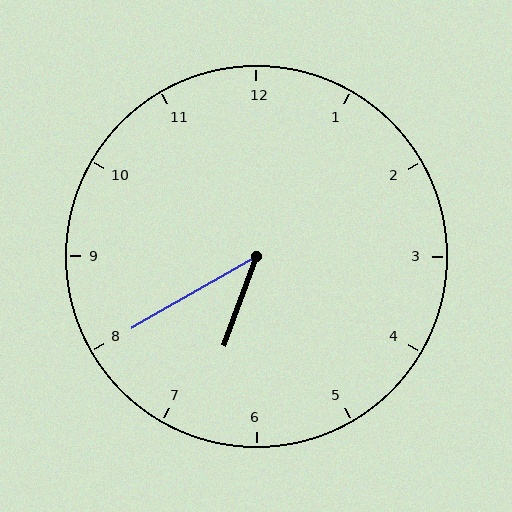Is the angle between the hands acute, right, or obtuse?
It is acute.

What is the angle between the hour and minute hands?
Approximately 40 degrees.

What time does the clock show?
6:40.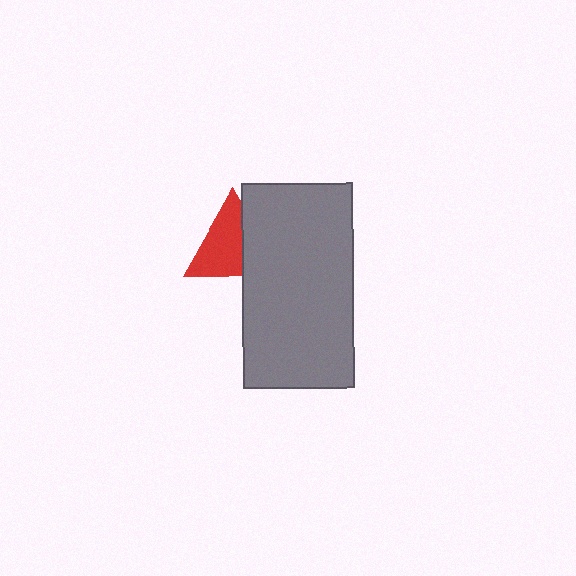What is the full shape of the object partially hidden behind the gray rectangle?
The partially hidden object is a red triangle.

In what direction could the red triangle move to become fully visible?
The red triangle could move left. That would shift it out from behind the gray rectangle entirely.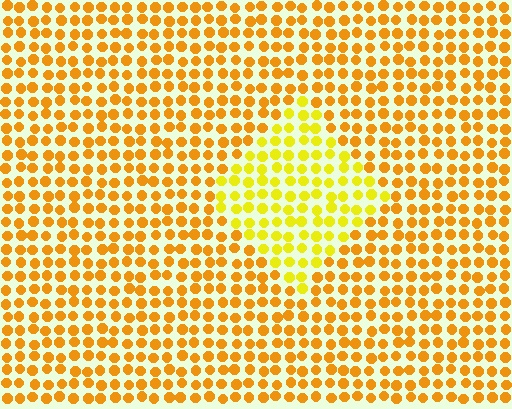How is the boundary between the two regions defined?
The boundary is defined purely by a slight shift in hue (about 25 degrees). Spacing, size, and orientation are identical on both sides.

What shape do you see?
I see a diamond.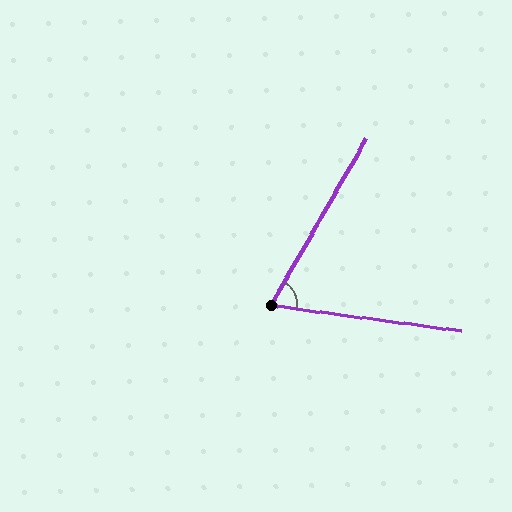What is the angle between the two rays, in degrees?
Approximately 68 degrees.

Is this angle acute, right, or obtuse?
It is acute.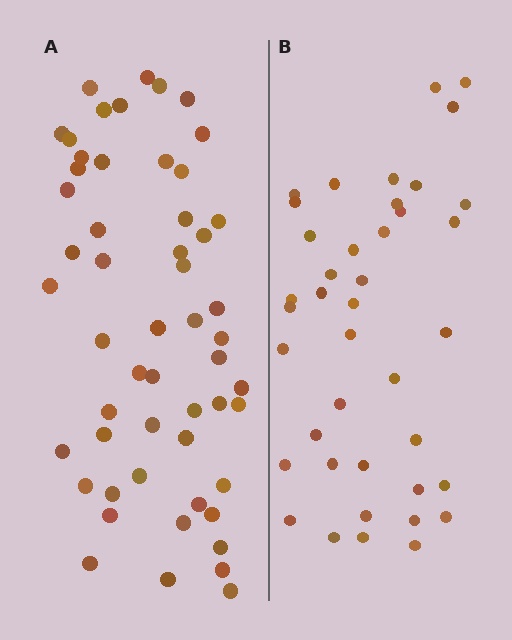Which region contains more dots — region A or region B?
Region A (the left region) has more dots.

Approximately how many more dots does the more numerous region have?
Region A has approximately 15 more dots than region B.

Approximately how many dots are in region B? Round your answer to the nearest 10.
About 40 dots.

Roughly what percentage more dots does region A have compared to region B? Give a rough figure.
About 35% more.